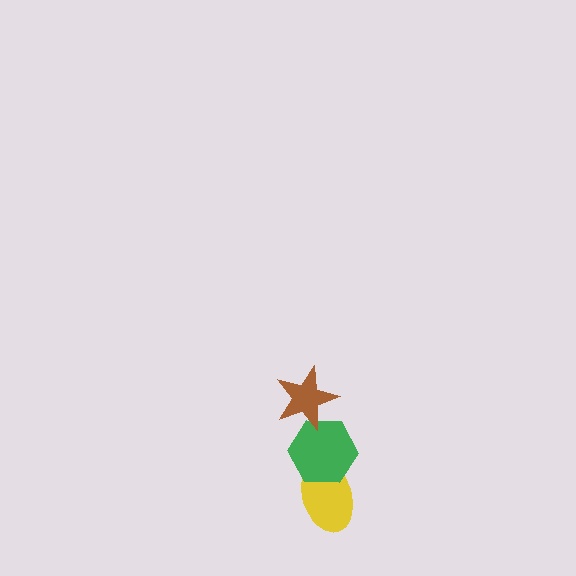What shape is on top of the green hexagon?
The brown star is on top of the green hexagon.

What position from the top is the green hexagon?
The green hexagon is 2nd from the top.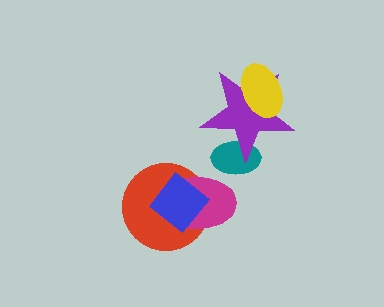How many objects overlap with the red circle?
2 objects overlap with the red circle.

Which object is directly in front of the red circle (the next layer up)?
The magenta ellipse is directly in front of the red circle.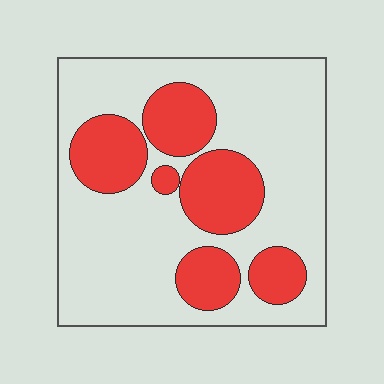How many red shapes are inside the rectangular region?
6.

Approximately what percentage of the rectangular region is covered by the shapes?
Approximately 30%.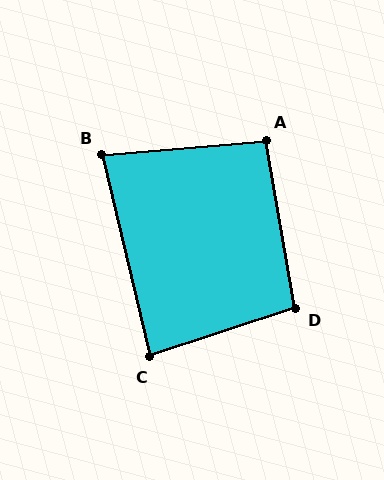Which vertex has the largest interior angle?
D, at approximately 98 degrees.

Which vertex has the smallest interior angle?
B, at approximately 82 degrees.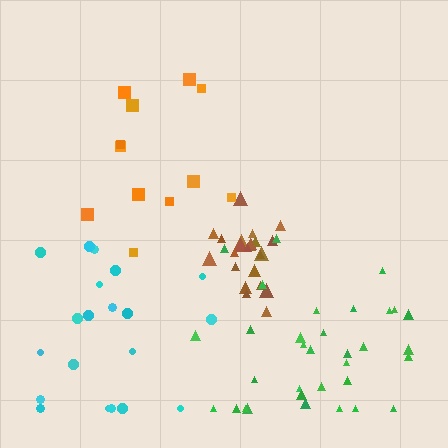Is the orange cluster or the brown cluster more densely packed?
Brown.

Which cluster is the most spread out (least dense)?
Cyan.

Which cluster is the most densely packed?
Brown.